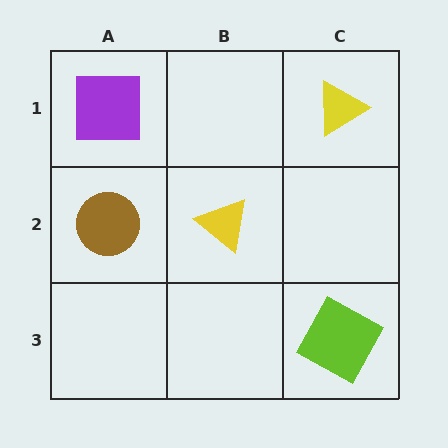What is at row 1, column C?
A yellow triangle.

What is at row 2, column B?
A yellow triangle.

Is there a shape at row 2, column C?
No, that cell is empty.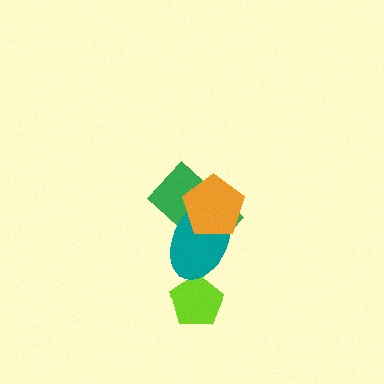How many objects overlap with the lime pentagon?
1 object overlaps with the lime pentagon.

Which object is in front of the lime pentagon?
The teal ellipse is in front of the lime pentagon.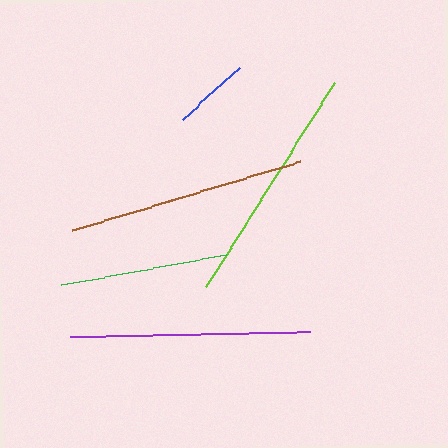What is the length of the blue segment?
The blue segment is approximately 78 pixels long.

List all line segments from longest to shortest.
From longest to shortest: lime, purple, brown, green, blue.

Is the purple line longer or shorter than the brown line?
The purple line is longer than the brown line.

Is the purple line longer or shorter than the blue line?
The purple line is longer than the blue line.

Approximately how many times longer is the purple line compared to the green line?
The purple line is approximately 1.4 times the length of the green line.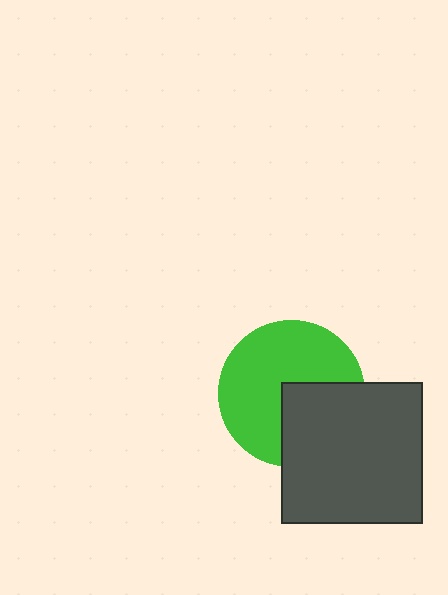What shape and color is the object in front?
The object in front is a dark gray square.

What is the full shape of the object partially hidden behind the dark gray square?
The partially hidden object is a green circle.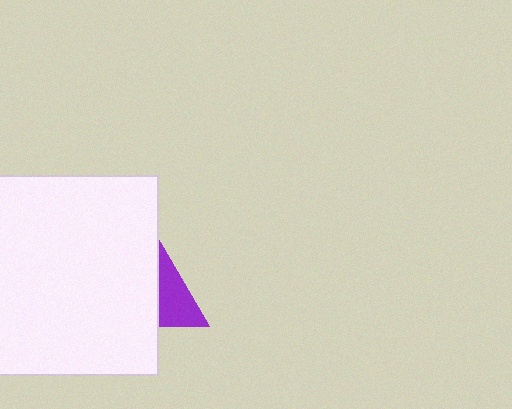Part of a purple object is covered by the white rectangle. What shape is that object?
It is a triangle.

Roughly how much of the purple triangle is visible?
About half of it is visible (roughly 45%).